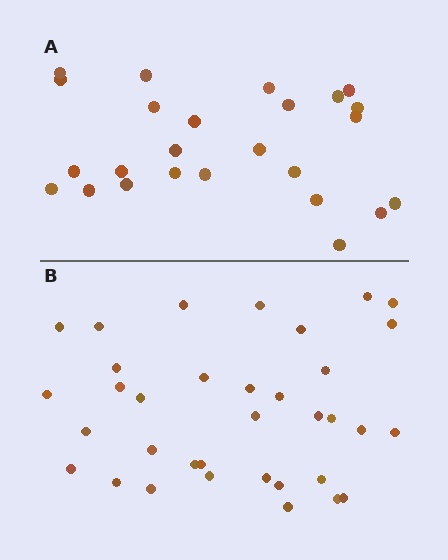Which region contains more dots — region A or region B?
Region B (the bottom region) has more dots.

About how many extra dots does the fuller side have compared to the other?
Region B has roughly 10 or so more dots than region A.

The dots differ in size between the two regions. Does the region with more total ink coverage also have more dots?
No. Region A has more total ink coverage because its dots are larger, but region B actually contains more individual dots. Total area can be misleading — the number of items is what matters here.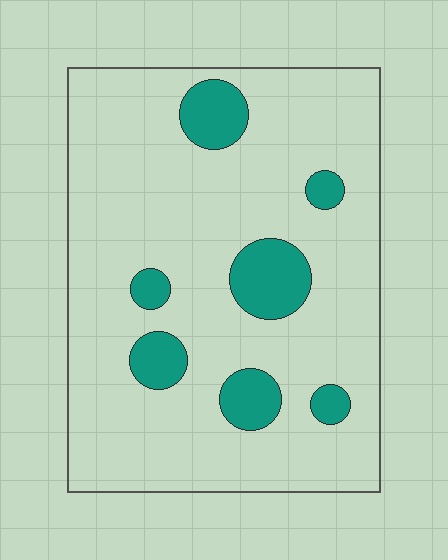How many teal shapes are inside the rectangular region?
7.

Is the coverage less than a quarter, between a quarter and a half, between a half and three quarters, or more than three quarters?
Less than a quarter.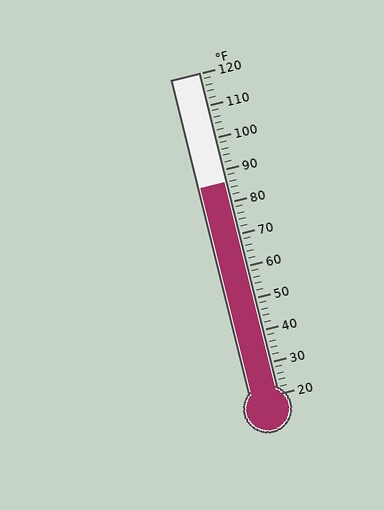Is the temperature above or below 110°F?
The temperature is below 110°F.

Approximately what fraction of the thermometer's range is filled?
The thermometer is filled to approximately 65% of its range.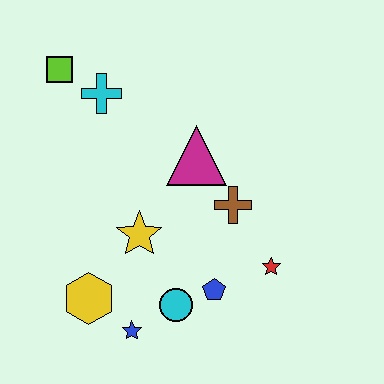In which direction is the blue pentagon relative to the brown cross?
The blue pentagon is below the brown cross.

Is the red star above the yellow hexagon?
Yes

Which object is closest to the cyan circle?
The blue pentagon is closest to the cyan circle.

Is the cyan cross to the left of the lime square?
No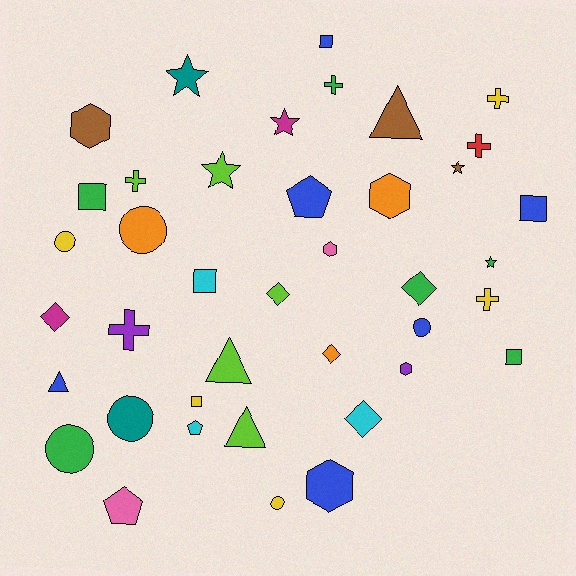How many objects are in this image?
There are 40 objects.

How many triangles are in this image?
There are 4 triangles.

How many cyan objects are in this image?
There are 3 cyan objects.